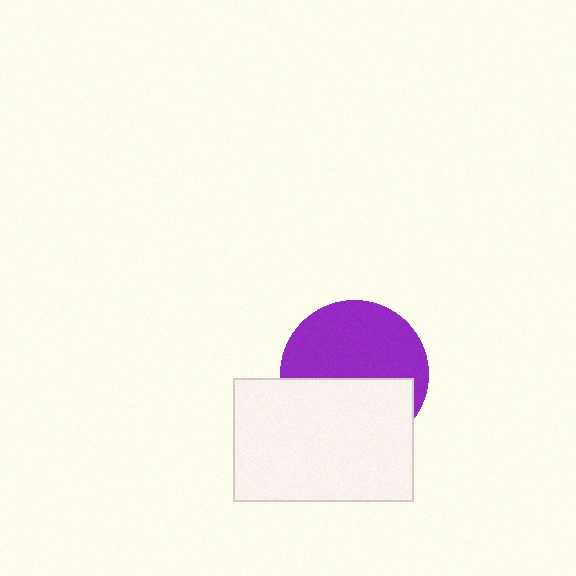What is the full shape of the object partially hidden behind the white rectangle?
The partially hidden object is a purple circle.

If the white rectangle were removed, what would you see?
You would see the complete purple circle.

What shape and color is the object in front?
The object in front is a white rectangle.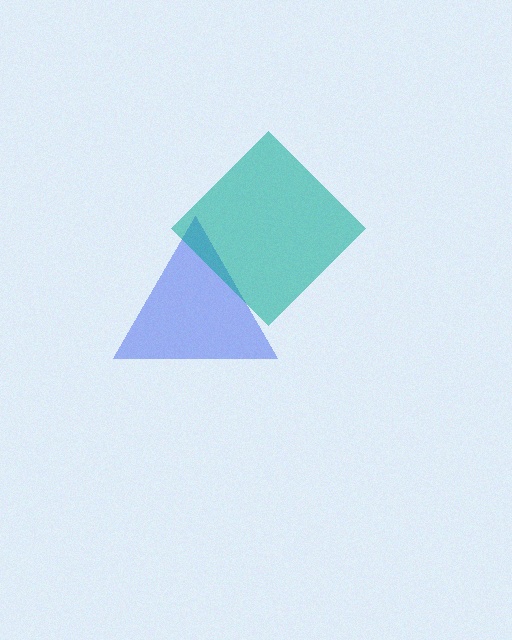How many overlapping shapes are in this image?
There are 2 overlapping shapes in the image.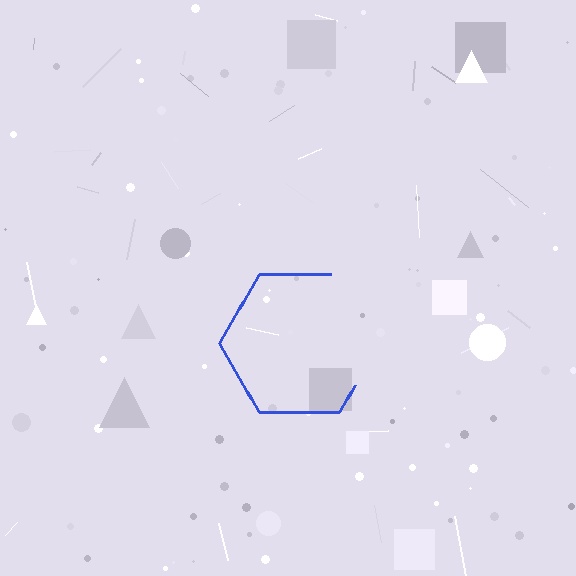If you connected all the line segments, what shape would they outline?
They would outline a hexagon.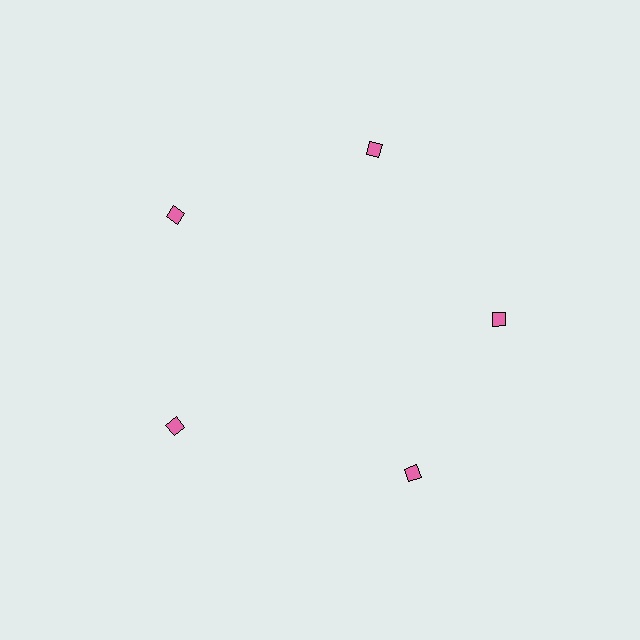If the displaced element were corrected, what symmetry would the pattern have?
It would have 5-fold rotational symmetry — the pattern would map onto itself every 72 degrees.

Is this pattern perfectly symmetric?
No. The 5 pink diamonds are arranged in a ring, but one element near the 5 o'clock position is rotated out of alignment along the ring, breaking the 5-fold rotational symmetry.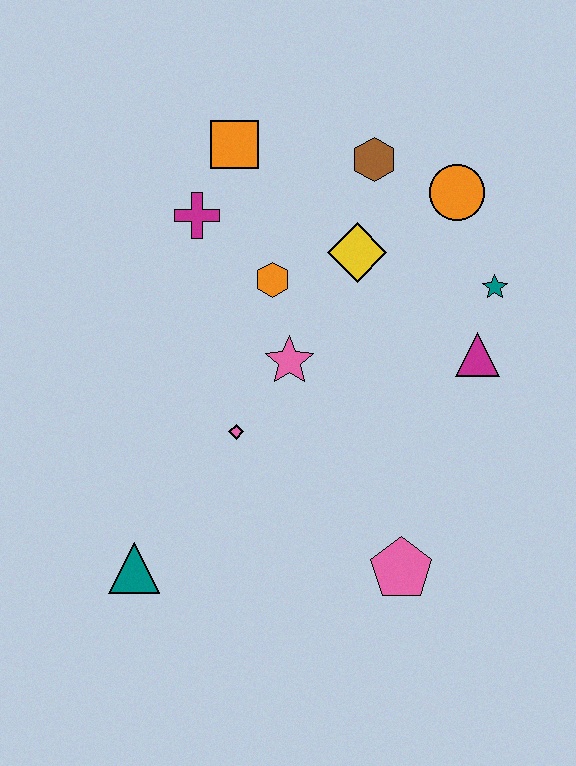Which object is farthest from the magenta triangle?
The teal triangle is farthest from the magenta triangle.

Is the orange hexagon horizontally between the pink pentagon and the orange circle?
No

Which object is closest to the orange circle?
The brown hexagon is closest to the orange circle.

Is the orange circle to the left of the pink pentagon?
No